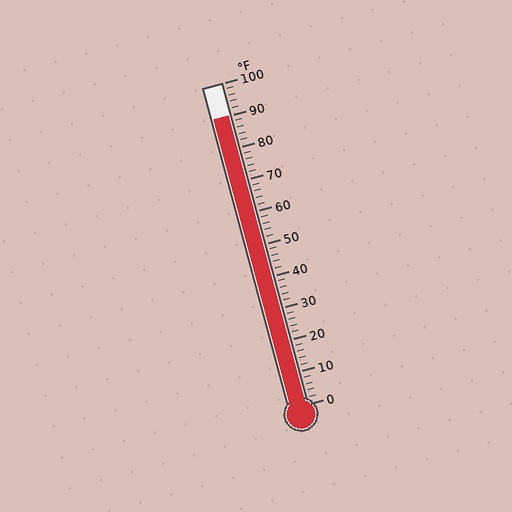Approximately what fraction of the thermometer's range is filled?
The thermometer is filled to approximately 90% of its range.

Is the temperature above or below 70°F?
The temperature is above 70°F.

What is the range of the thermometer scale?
The thermometer scale ranges from 0°F to 100°F.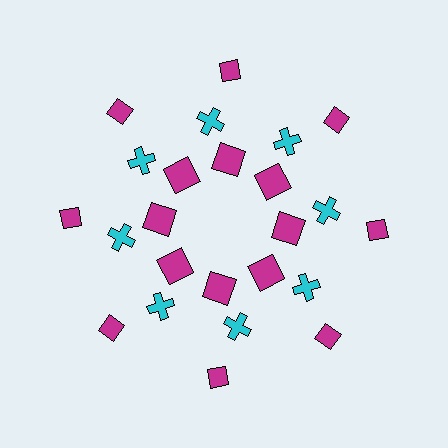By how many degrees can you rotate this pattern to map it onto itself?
The pattern maps onto itself every 45 degrees of rotation.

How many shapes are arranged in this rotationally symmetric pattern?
There are 24 shapes, arranged in 8 groups of 3.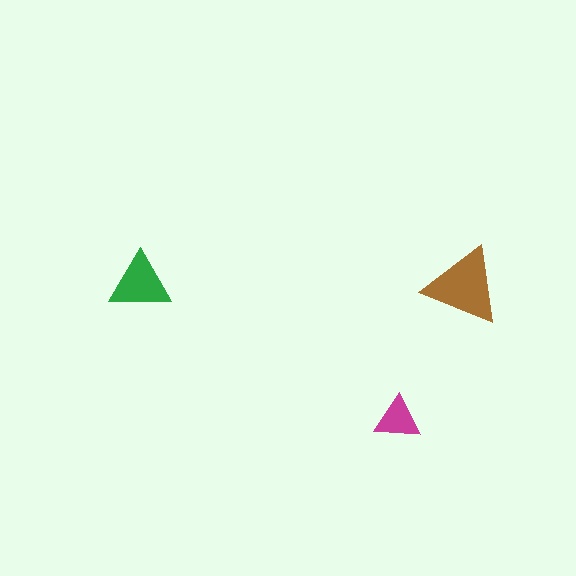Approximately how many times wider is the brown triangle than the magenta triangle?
About 1.5 times wider.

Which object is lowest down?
The magenta triangle is bottommost.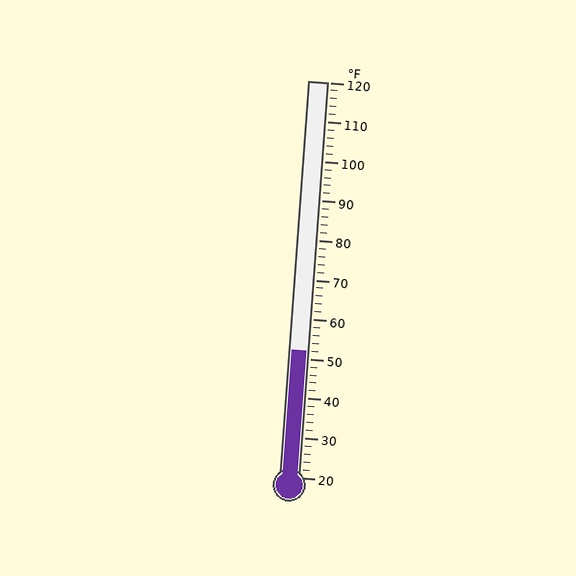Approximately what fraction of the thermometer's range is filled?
The thermometer is filled to approximately 30% of its range.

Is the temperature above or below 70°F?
The temperature is below 70°F.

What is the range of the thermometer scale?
The thermometer scale ranges from 20°F to 120°F.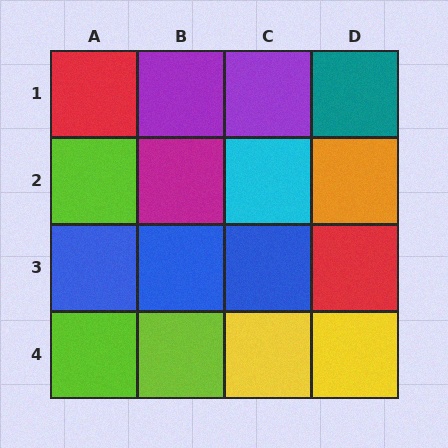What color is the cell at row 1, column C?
Purple.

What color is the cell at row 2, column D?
Orange.